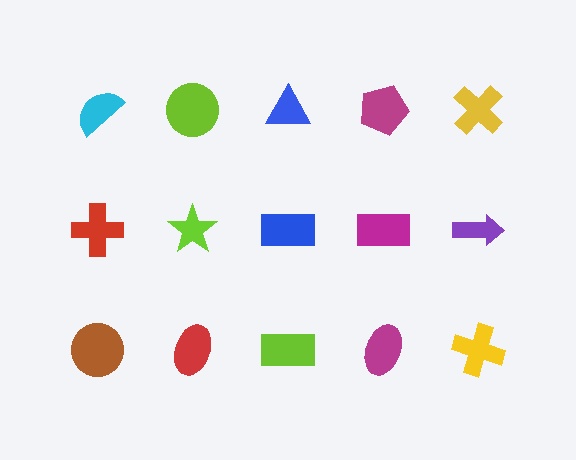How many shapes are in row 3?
5 shapes.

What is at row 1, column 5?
A yellow cross.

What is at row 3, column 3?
A lime rectangle.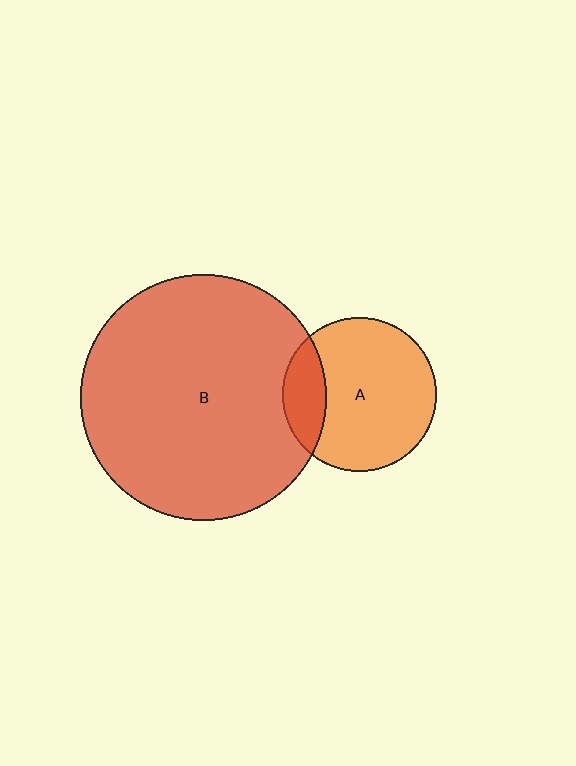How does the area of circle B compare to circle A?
Approximately 2.6 times.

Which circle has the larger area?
Circle B (red).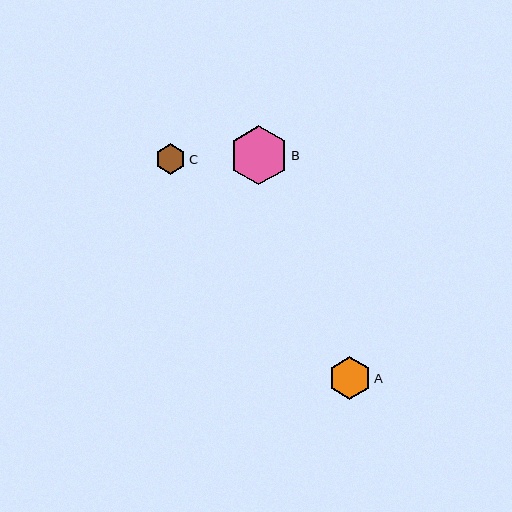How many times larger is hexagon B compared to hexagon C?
Hexagon B is approximately 1.9 times the size of hexagon C.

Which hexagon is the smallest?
Hexagon C is the smallest with a size of approximately 31 pixels.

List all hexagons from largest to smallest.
From largest to smallest: B, A, C.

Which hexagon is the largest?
Hexagon B is the largest with a size of approximately 59 pixels.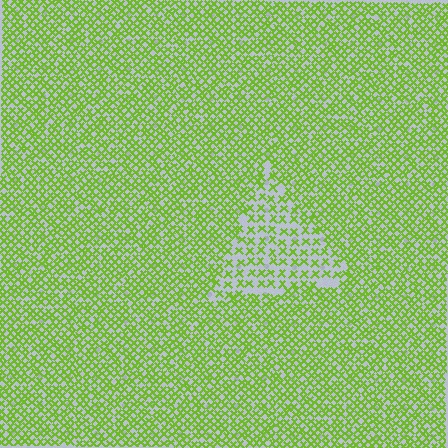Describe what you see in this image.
The image contains small lime elements arranged at two different densities. A triangle-shaped region is visible where the elements are less densely packed than the surrounding area.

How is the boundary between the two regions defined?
The boundary is defined by a change in element density (approximately 1.9x ratio). All elements are the same color, size, and shape.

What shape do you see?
I see a triangle.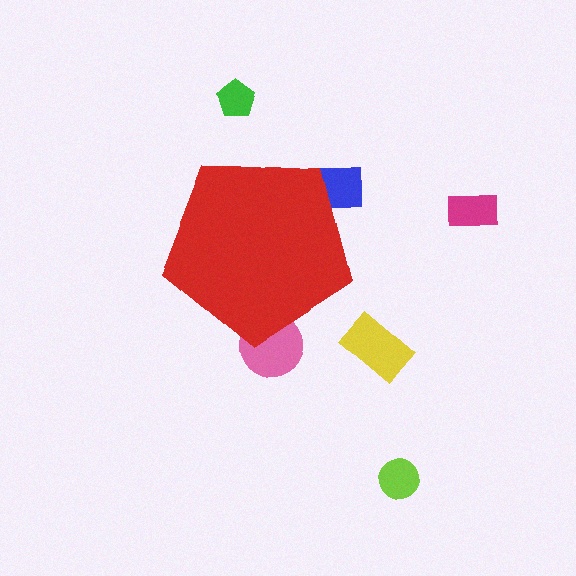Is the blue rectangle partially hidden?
Yes, the blue rectangle is partially hidden behind the red pentagon.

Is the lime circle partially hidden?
No, the lime circle is fully visible.